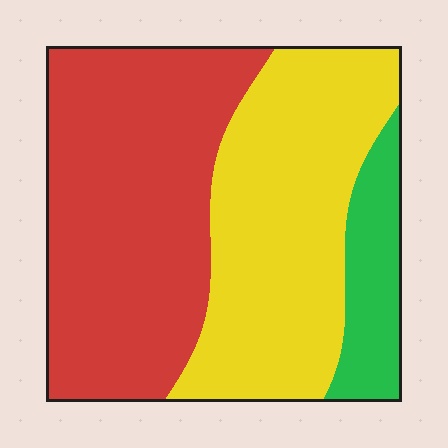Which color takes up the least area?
Green, at roughly 10%.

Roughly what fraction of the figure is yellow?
Yellow covers about 40% of the figure.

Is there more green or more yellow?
Yellow.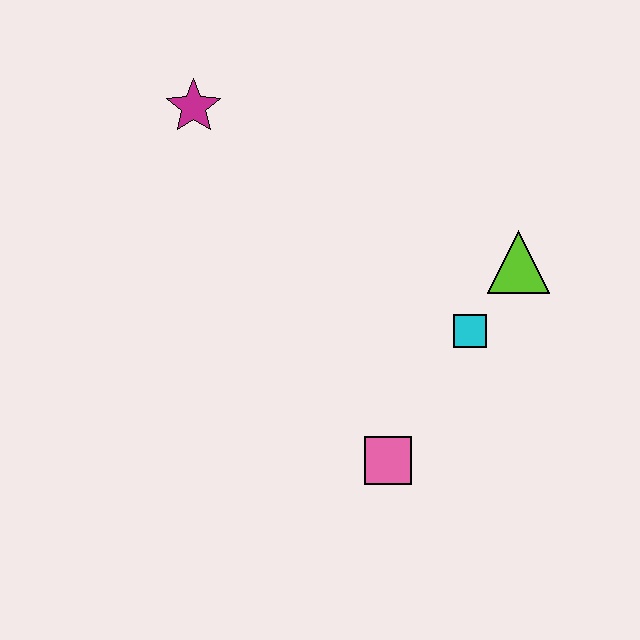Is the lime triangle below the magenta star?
Yes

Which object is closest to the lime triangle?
The cyan square is closest to the lime triangle.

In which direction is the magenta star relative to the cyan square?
The magenta star is to the left of the cyan square.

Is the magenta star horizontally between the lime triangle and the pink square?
No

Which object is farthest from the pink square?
The magenta star is farthest from the pink square.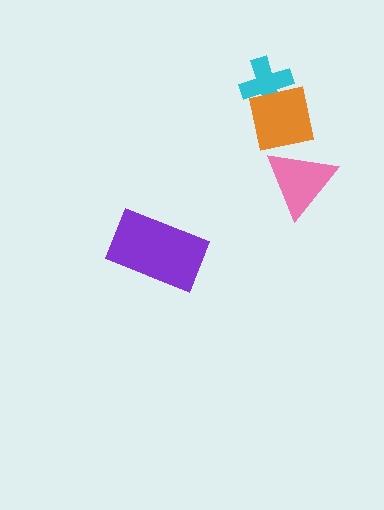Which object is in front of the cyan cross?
The orange square is in front of the cyan cross.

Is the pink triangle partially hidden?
No, no other shape covers it.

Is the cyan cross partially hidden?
Yes, it is partially covered by another shape.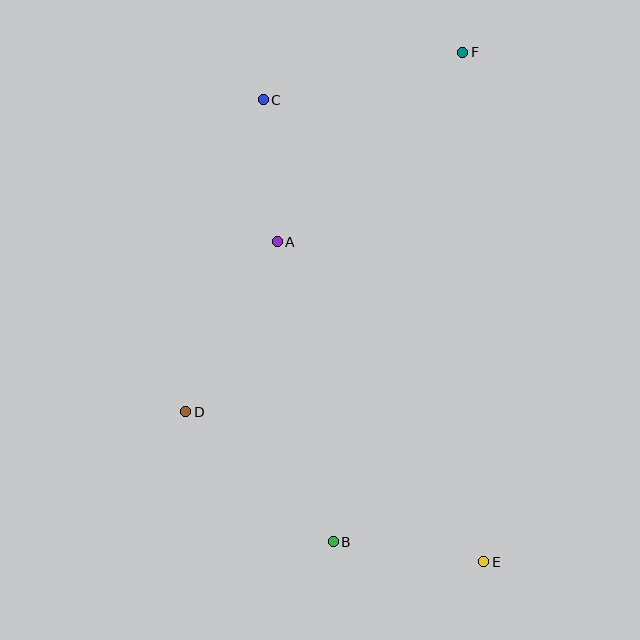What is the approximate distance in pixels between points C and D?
The distance between C and D is approximately 321 pixels.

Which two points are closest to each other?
Points A and C are closest to each other.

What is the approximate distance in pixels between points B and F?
The distance between B and F is approximately 507 pixels.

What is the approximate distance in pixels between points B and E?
The distance between B and E is approximately 151 pixels.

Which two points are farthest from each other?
Points C and E are farthest from each other.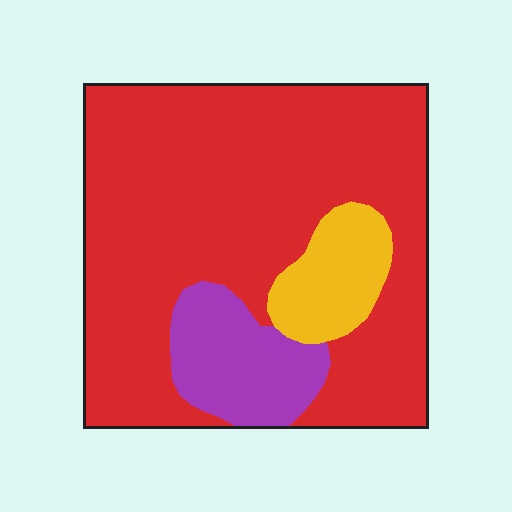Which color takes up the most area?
Red, at roughly 75%.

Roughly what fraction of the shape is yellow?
Yellow takes up about one tenth (1/10) of the shape.